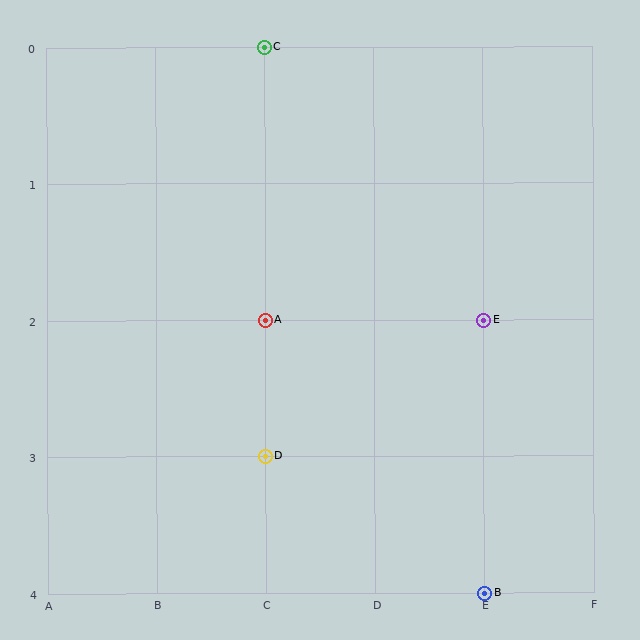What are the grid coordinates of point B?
Point B is at grid coordinates (E, 4).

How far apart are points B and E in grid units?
Points B and E are 2 rows apart.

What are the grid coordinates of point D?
Point D is at grid coordinates (C, 3).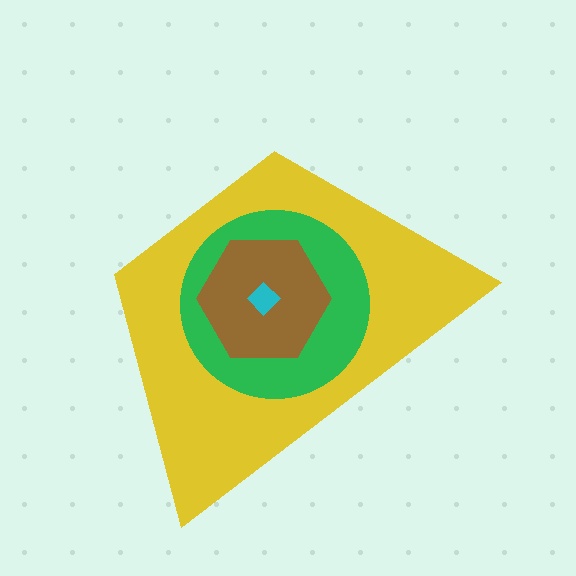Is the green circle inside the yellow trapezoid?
Yes.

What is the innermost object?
The cyan diamond.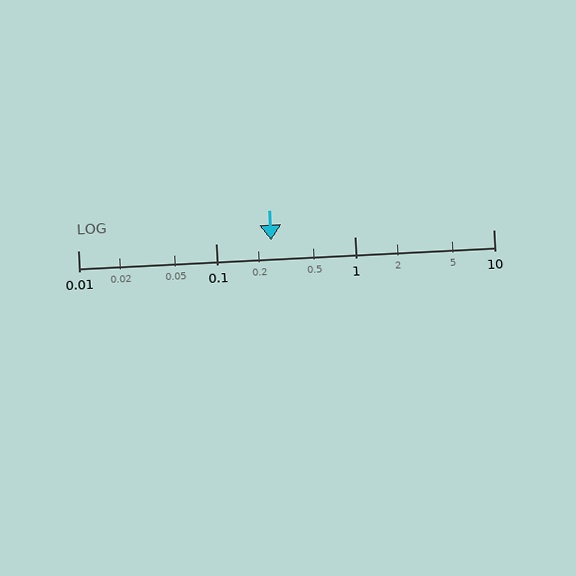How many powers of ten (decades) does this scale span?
The scale spans 3 decades, from 0.01 to 10.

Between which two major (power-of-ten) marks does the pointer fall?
The pointer is between 0.1 and 1.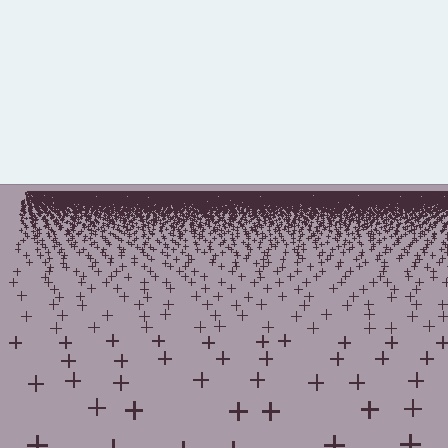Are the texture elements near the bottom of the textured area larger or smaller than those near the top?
Larger. Near the bottom, elements are closer to the viewer and appear at a bigger on-screen size.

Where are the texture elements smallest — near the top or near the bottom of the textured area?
Near the top.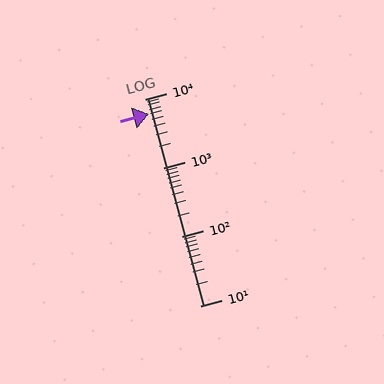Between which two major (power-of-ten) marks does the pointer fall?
The pointer is between 1000 and 10000.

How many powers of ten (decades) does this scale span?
The scale spans 3 decades, from 10 to 10000.